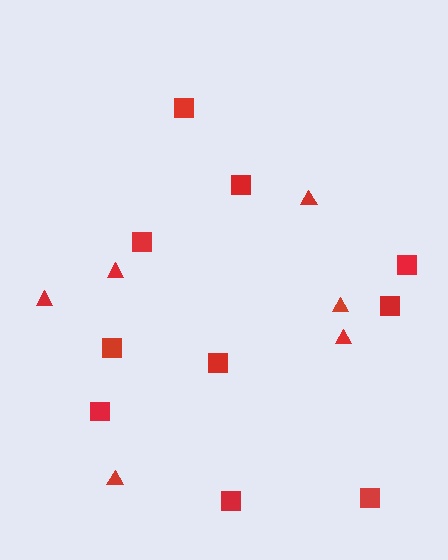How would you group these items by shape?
There are 2 groups: one group of squares (10) and one group of triangles (6).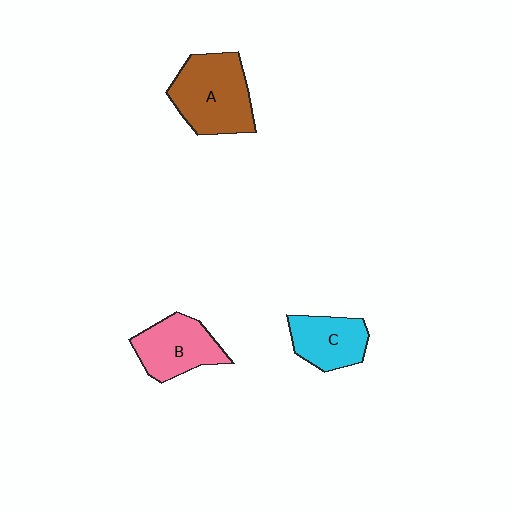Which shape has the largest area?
Shape A (brown).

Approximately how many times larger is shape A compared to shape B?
Approximately 1.3 times.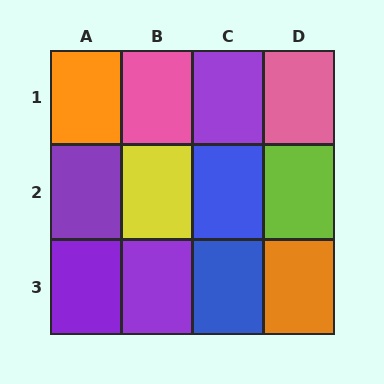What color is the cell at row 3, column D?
Orange.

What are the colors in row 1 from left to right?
Orange, pink, purple, pink.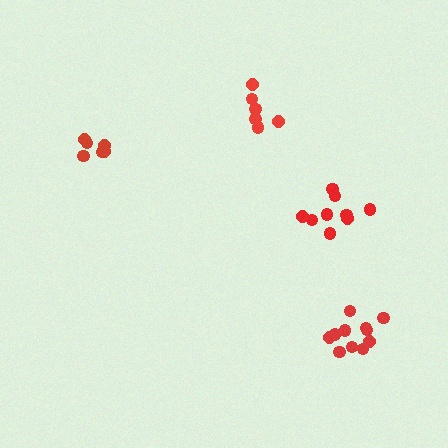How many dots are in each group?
Group 1: 6 dots, Group 2: 6 dots, Group 3: 11 dots, Group 4: 9 dots (32 total).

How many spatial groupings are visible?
There are 4 spatial groupings.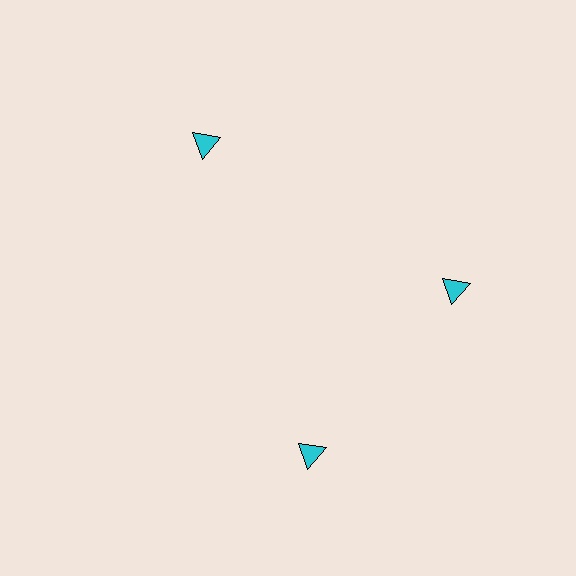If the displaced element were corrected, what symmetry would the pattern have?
It would have 3-fold rotational symmetry — the pattern would map onto itself every 120 degrees.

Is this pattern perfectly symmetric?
No. The 3 cyan triangles are arranged in a ring, but one element near the 7 o'clock position is rotated out of alignment along the ring, breaking the 3-fold rotational symmetry.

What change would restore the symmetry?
The symmetry would be restored by rotating it back into even spacing with its neighbors so that all 3 triangles sit at equal angles and equal distance from the center.